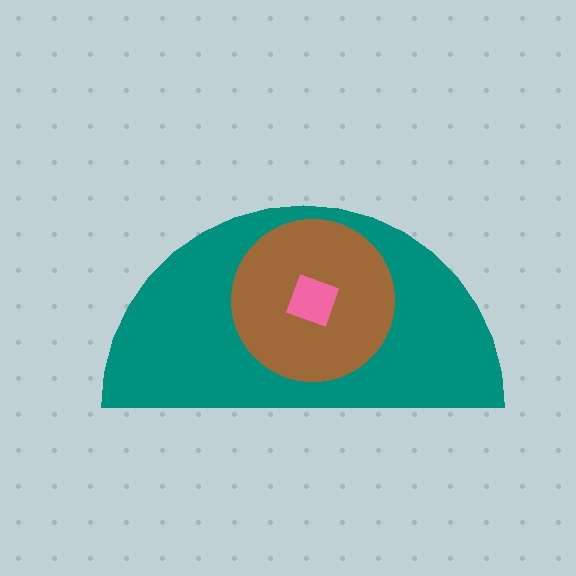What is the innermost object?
The pink square.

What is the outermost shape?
The teal semicircle.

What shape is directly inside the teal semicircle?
The brown circle.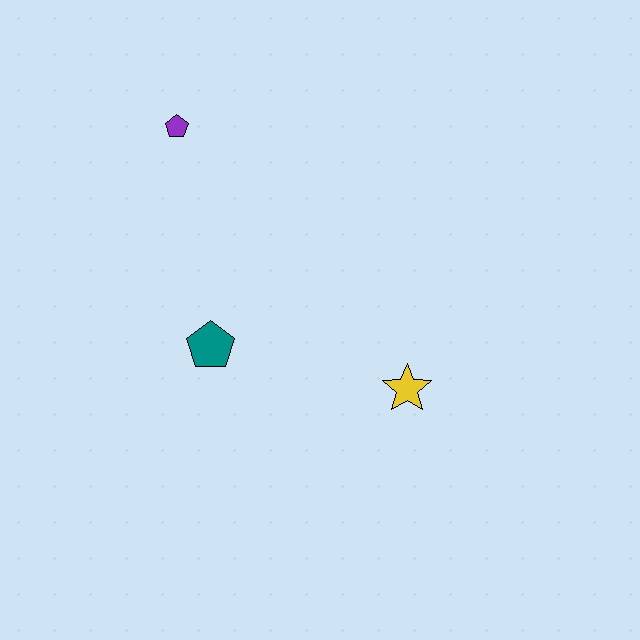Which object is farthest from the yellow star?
The purple pentagon is farthest from the yellow star.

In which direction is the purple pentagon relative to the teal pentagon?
The purple pentagon is above the teal pentagon.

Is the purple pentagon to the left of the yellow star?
Yes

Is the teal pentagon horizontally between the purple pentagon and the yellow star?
Yes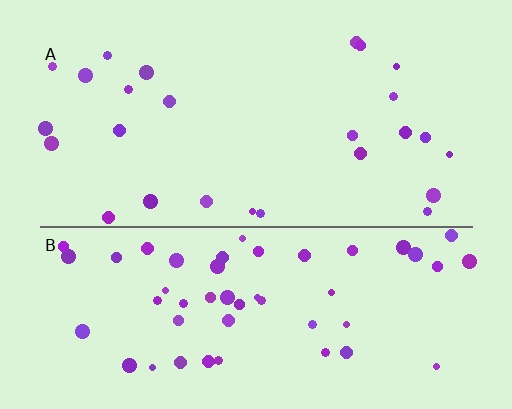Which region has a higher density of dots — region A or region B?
B (the bottom).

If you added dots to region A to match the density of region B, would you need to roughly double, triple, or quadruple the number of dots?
Approximately double.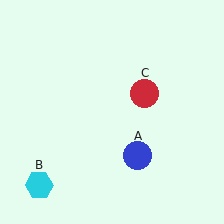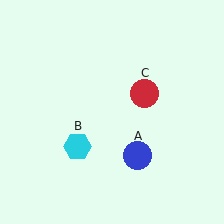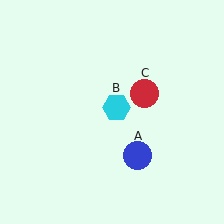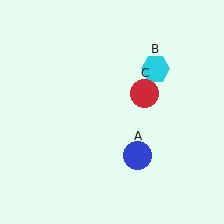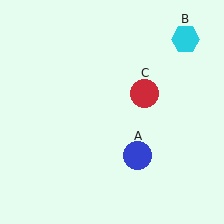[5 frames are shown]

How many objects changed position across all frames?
1 object changed position: cyan hexagon (object B).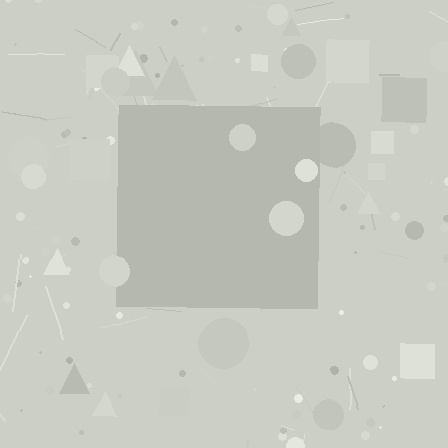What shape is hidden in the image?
A square is hidden in the image.